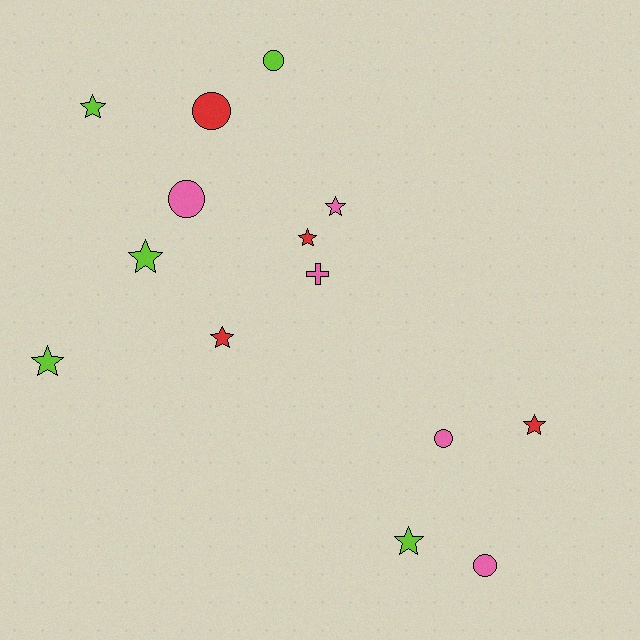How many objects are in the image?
There are 14 objects.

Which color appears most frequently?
Lime, with 5 objects.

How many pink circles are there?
There are 3 pink circles.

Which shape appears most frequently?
Star, with 8 objects.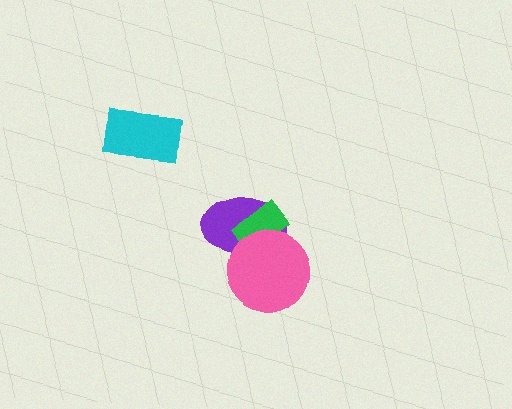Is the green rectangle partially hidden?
Yes, it is partially covered by another shape.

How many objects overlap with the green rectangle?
2 objects overlap with the green rectangle.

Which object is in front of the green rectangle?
The pink circle is in front of the green rectangle.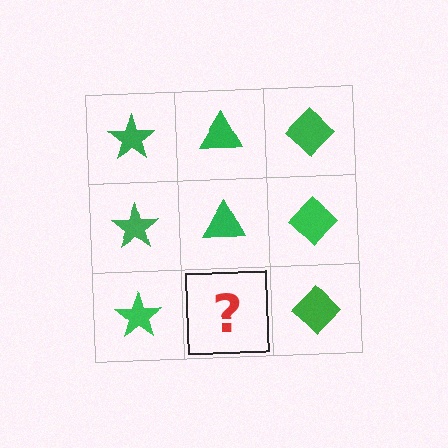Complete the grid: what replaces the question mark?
The question mark should be replaced with a green triangle.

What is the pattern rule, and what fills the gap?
The rule is that each column has a consistent shape. The gap should be filled with a green triangle.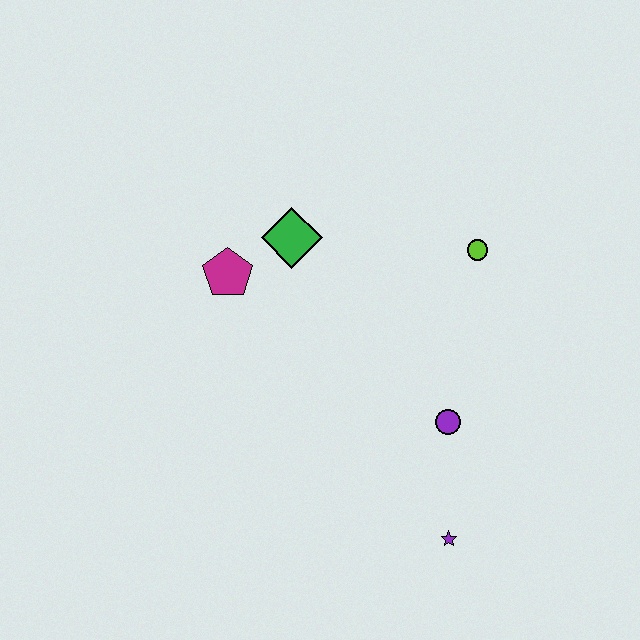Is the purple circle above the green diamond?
No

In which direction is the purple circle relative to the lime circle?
The purple circle is below the lime circle.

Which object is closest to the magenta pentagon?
The green diamond is closest to the magenta pentagon.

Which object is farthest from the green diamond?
The purple star is farthest from the green diamond.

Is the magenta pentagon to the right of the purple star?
No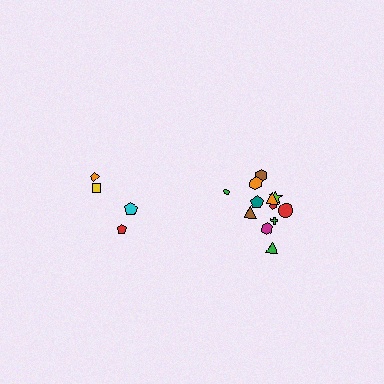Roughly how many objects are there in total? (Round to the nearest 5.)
Roughly 15 objects in total.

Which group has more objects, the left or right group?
The right group.